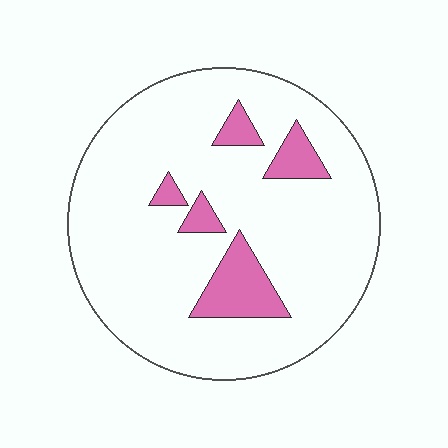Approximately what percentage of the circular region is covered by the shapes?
Approximately 15%.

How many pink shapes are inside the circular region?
5.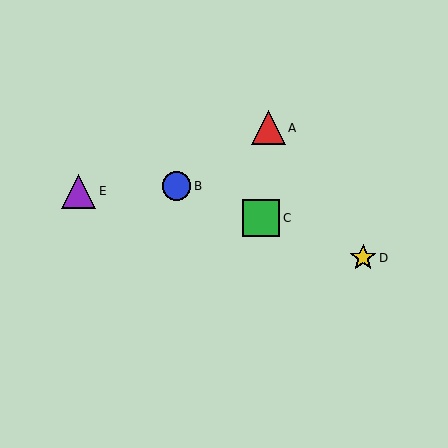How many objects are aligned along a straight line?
3 objects (B, C, D) are aligned along a straight line.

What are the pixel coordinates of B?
Object B is at (176, 186).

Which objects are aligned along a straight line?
Objects B, C, D are aligned along a straight line.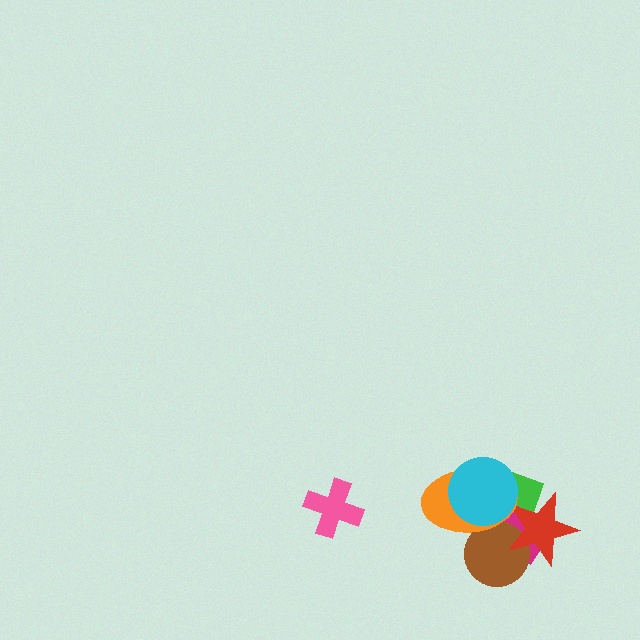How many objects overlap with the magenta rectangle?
5 objects overlap with the magenta rectangle.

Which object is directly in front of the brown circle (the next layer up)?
The red star is directly in front of the brown circle.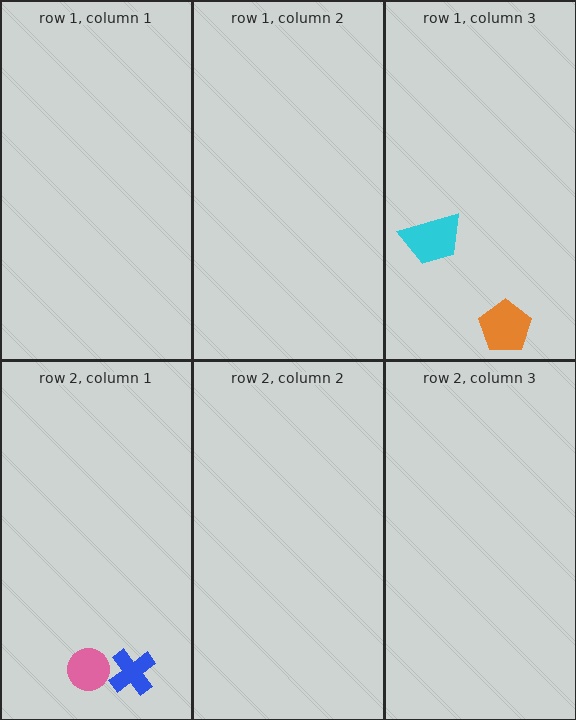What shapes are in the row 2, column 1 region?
The blue cross, the pink circle.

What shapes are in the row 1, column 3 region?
The orange pentagon, the cyan trapezoid.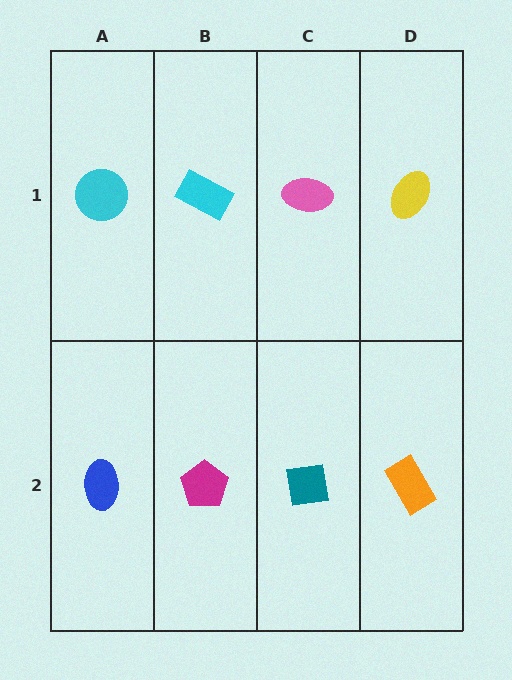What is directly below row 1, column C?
A teal square.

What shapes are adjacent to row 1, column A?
A blue ellipse (row 2, column A), a cyan rectangle (row 1, column B).